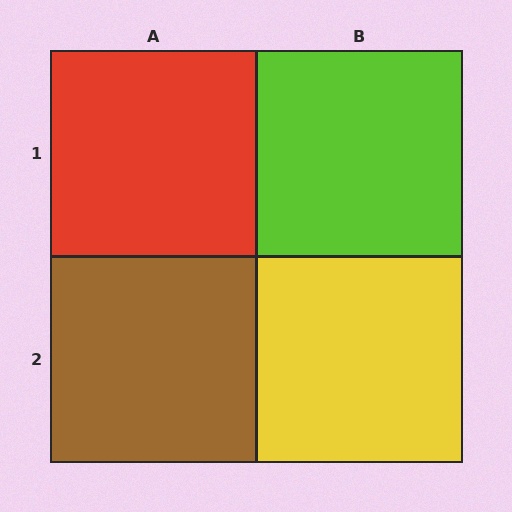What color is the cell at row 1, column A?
Red.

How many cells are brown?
1 cell is brown.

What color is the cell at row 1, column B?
Lime.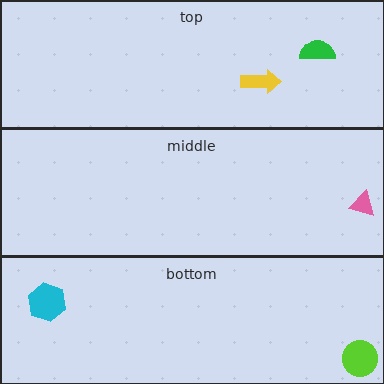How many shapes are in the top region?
2.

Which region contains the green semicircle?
The top region.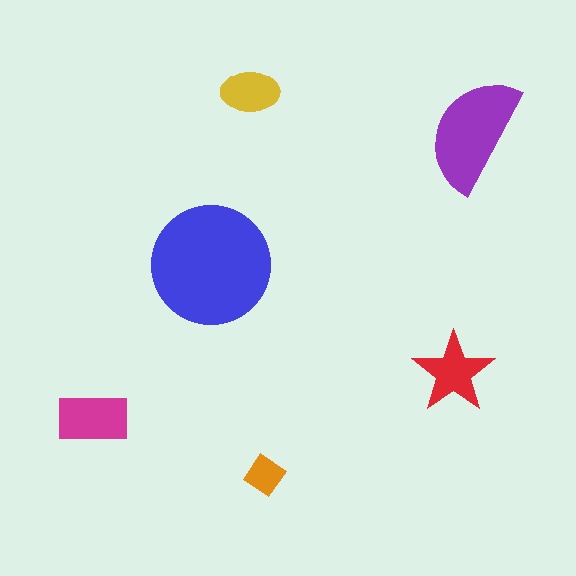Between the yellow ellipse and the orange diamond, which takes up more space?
The yellow ellipse.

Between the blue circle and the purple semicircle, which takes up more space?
The blue circle.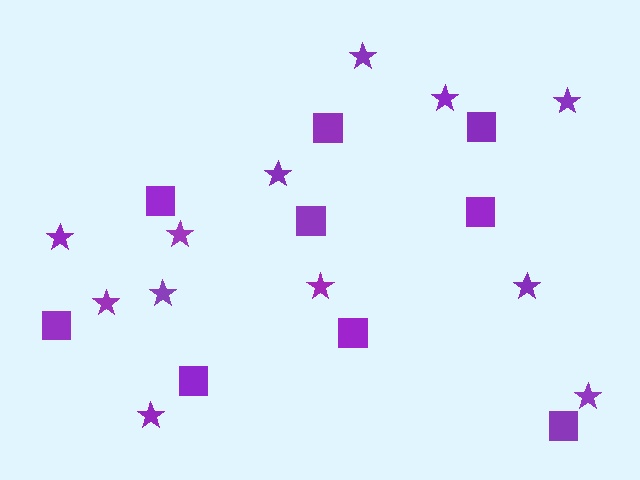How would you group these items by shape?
There are 2 groups: one group of stars (12) and one group of squares (9).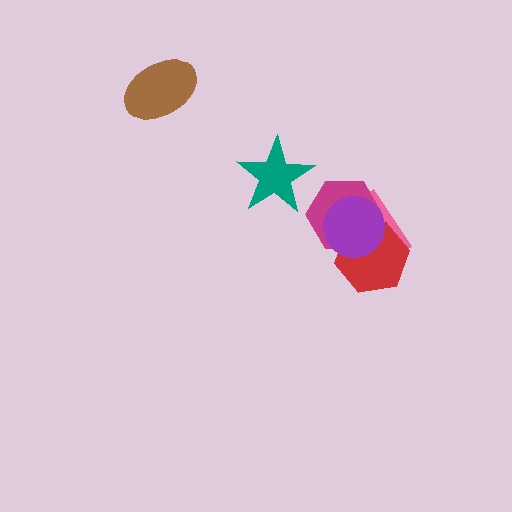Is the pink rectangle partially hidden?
Yes, it is partially covered by another shape.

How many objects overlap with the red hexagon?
3 objects overlap with the red hexagon.